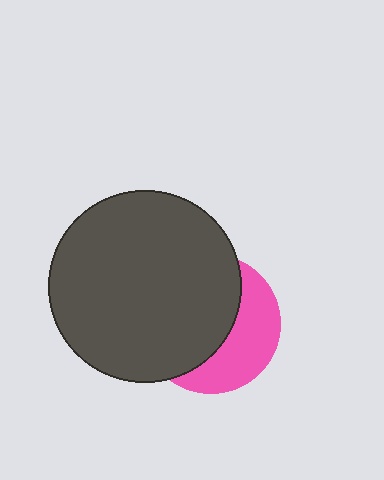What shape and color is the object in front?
The object in front is a dark gray circle.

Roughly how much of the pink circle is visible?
A small part of it is visible (roughly 39%).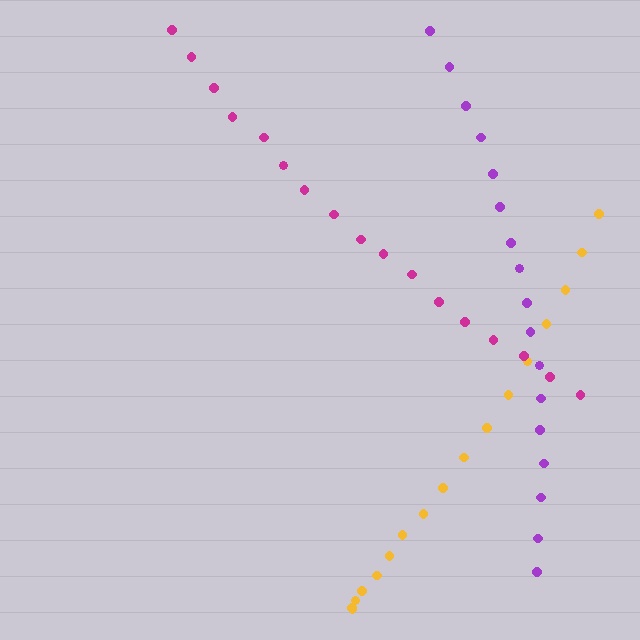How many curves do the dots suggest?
There are 3 distinct paths.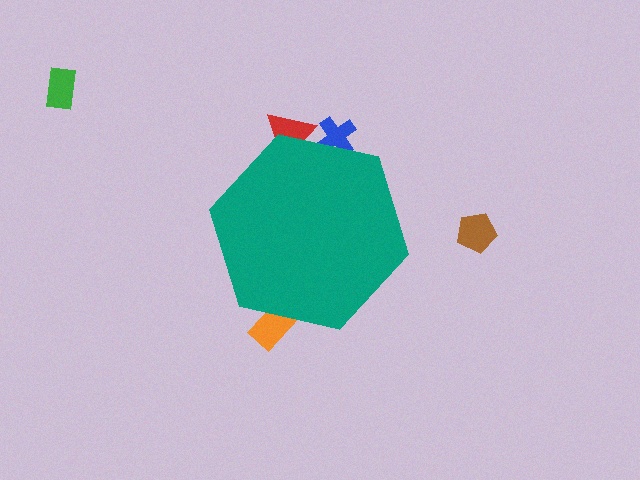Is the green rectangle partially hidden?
No, the green rectangle is fully visible.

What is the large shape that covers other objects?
A teal hexagon.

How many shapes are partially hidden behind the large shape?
3 shapes are partially hidden.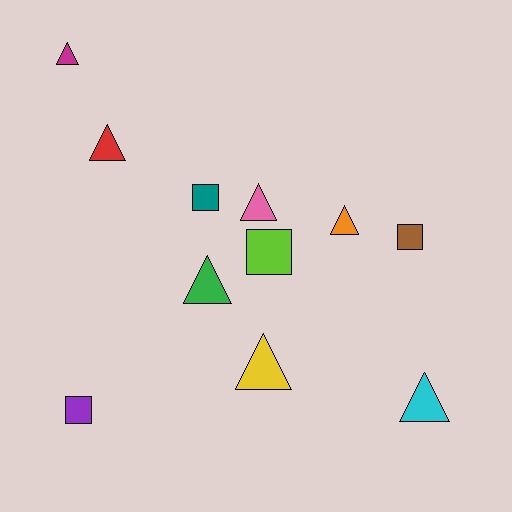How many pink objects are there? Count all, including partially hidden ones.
There is 1 pink object.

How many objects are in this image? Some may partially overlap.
There are 11 objects.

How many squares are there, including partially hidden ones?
There are 4 squares.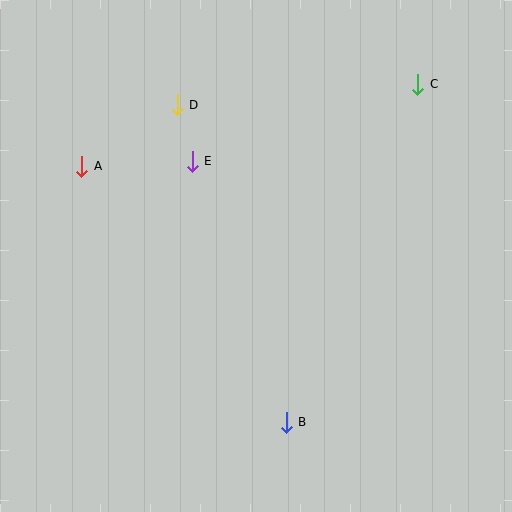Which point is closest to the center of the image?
Point E at (192, 161) is closest to the center.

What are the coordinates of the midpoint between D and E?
The midpoint between D and E is at (185, 133).